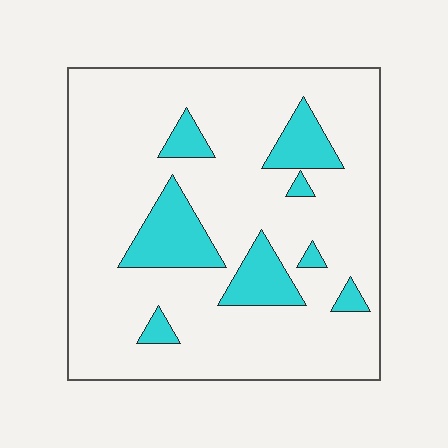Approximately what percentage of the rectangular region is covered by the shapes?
Approximately 15%.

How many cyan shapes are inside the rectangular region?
8.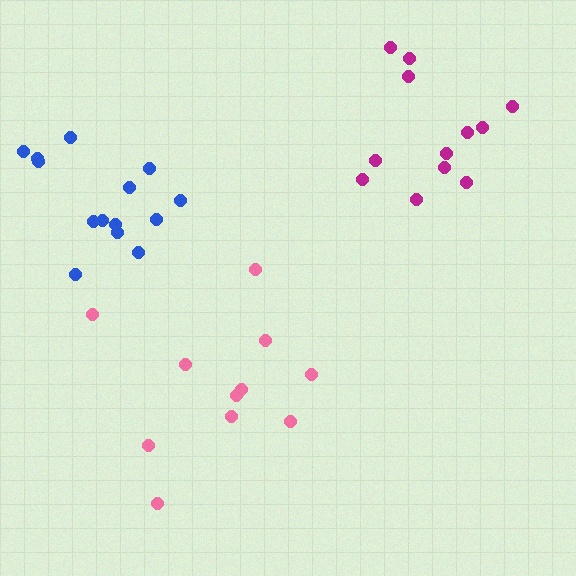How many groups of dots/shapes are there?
There are 3 groups.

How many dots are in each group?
Group 1: 11 dots, Group 2: 12 dots, Group 3: 14 dots (37 total).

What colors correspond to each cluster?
The clusters are colored: pink, magenta, blue.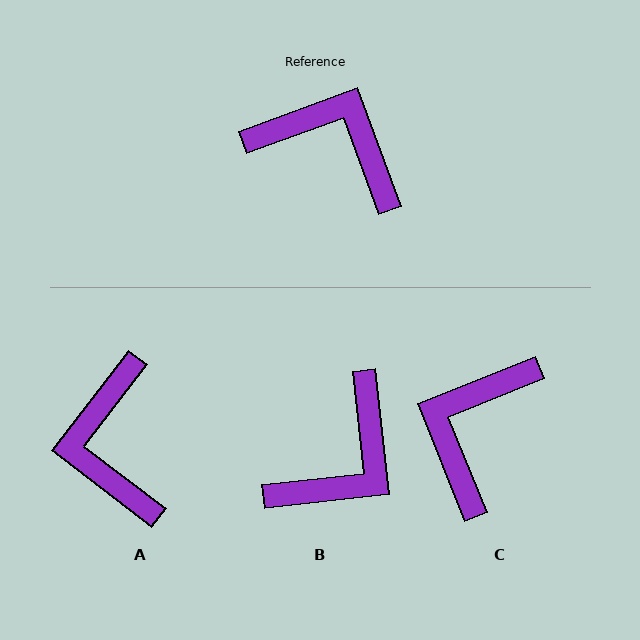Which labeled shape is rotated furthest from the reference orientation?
A, about 122 degrees away.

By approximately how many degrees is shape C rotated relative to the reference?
Approximately 92 degrees counter-clockwise.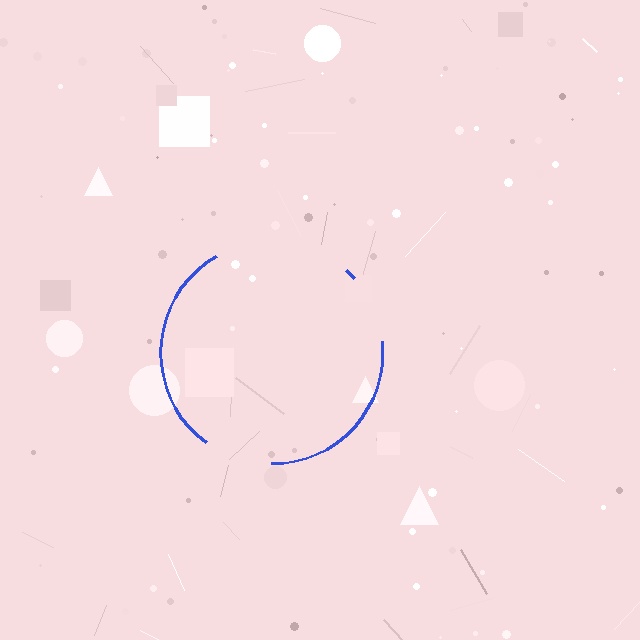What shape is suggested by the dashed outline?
The dashed outline suggests a circle.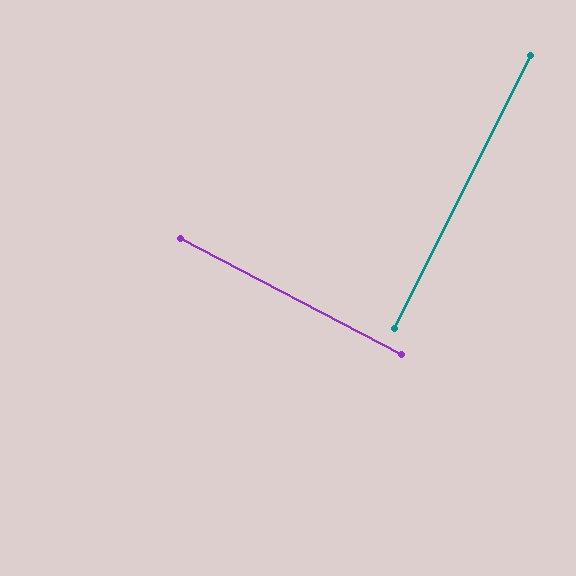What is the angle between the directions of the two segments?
Approximately 89 degrees.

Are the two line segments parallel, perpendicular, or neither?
Perpendicular — they meet at approximately 89°.